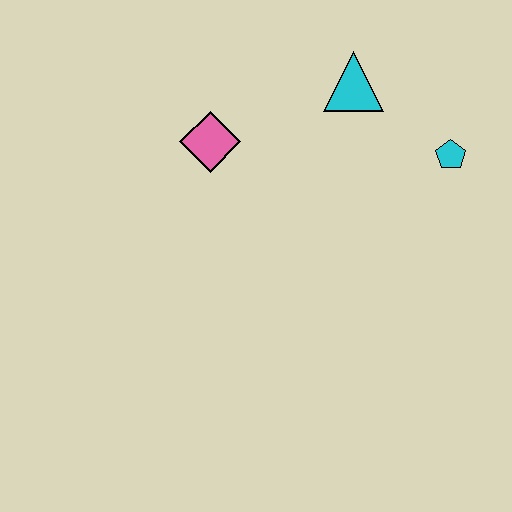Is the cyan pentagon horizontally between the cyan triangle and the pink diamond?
No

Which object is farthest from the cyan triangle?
The pink diamond is farthest from the cyan triangle.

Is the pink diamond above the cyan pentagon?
Yes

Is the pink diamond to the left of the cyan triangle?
Yes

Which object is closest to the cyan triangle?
The cyan pentagon is closest to the cyan triangle.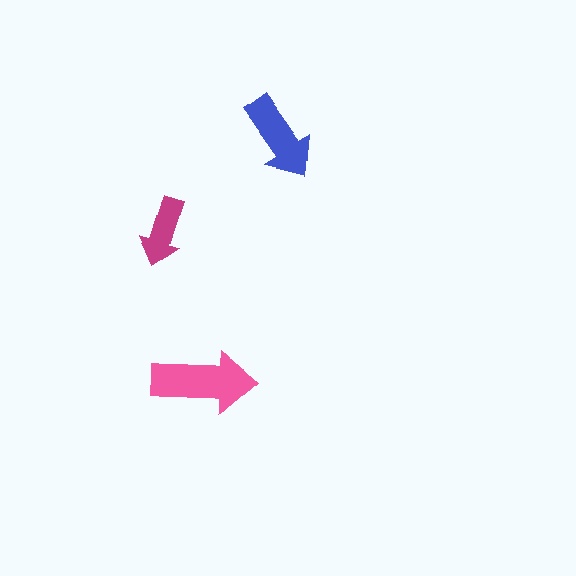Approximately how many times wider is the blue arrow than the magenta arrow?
About 1.5 times wider.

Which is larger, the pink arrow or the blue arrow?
The pink one.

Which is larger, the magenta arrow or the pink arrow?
The pink one.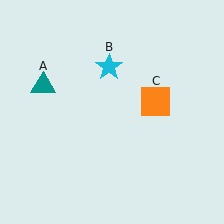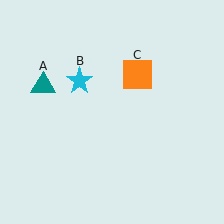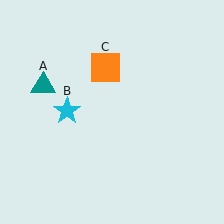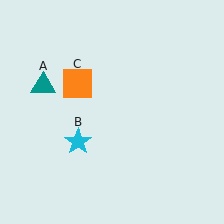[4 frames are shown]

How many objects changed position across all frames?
2 objects changed position: cyan star (object B), orange square (object C).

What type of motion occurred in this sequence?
The cyan star (object B), orange square (object C) rotated counterclockwise around the center of the scene.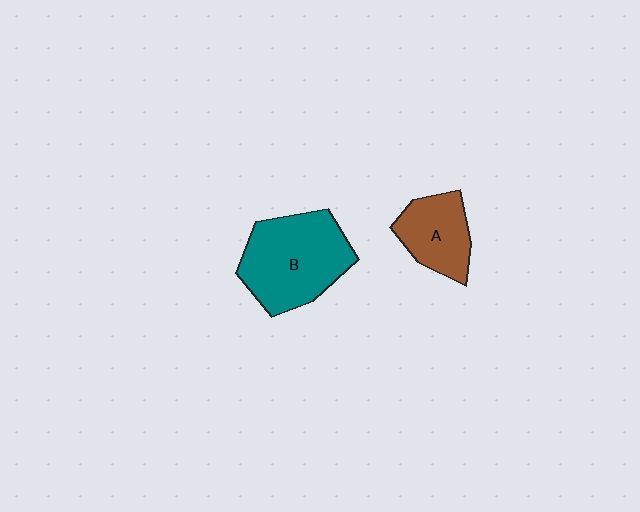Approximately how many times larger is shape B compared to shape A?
Approximately 1.7 times.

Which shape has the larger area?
Shape B (teal).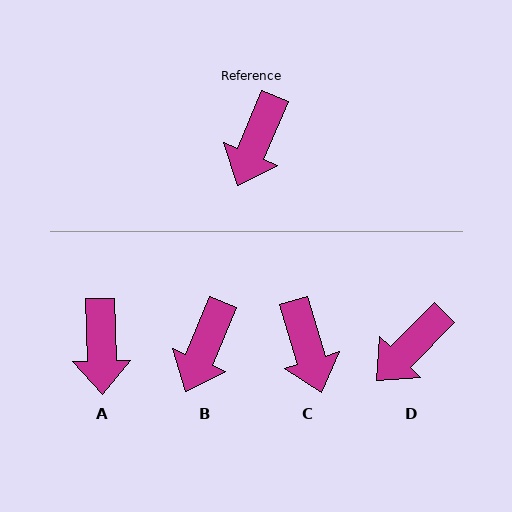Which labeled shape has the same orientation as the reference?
B.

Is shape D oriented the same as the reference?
No, it is off by about 22 degrees.